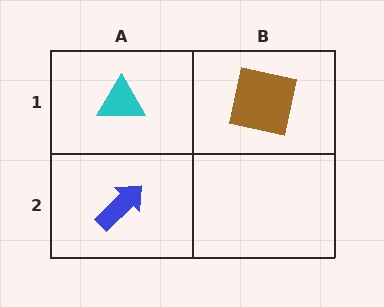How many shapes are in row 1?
2 shapes.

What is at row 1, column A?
A cyan triangle.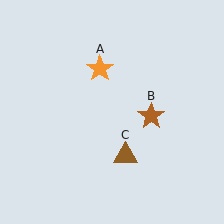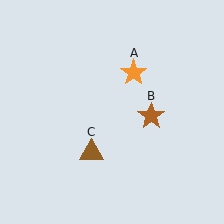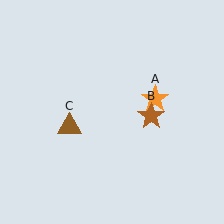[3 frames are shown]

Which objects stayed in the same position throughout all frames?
Brown star (object B) remained stationary.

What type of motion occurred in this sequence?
The orange star (object A), brown triangle (object C) rotated clockwise around the center of the scene.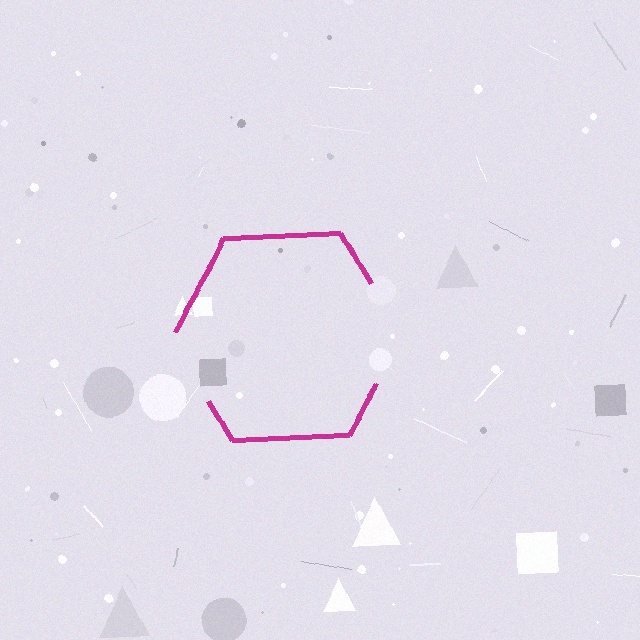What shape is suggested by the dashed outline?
The dashed outline suggests a hexagon.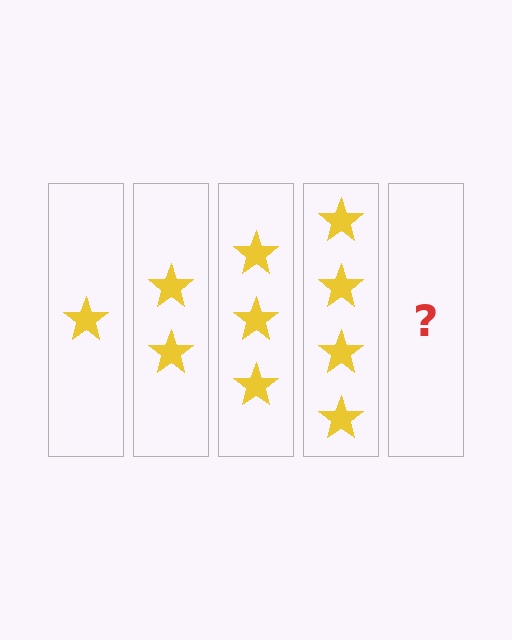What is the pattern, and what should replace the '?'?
The pattern is that each step adds one more star. The '?' should be 5 stars.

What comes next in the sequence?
The next element should be 5 stars.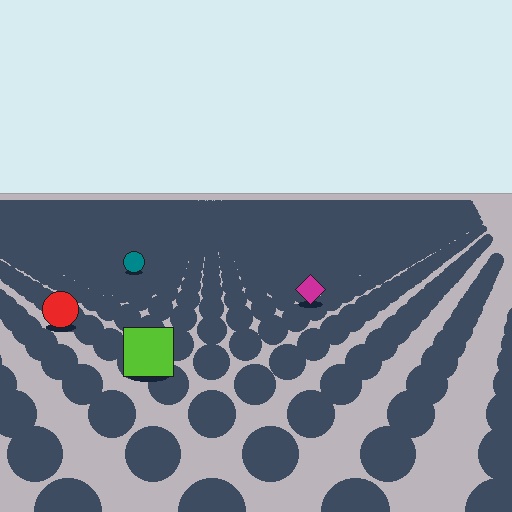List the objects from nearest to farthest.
From nearest to farthest: the lime square, the red circle, the magenta diamond, the teal circle.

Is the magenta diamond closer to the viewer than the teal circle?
Yes. The magenta diamond is closer — you can tell from the texture gradient: the ground texture is coarser near it.